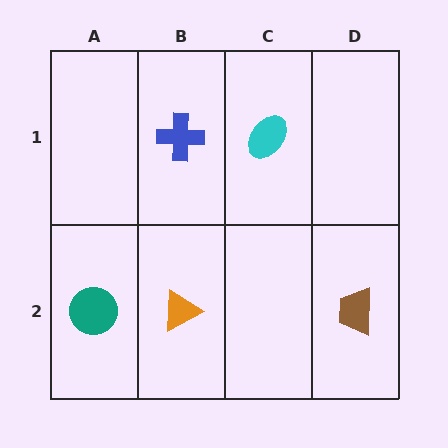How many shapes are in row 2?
3 shapes.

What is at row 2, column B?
An orange triangle.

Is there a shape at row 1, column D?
No, that cell is empty.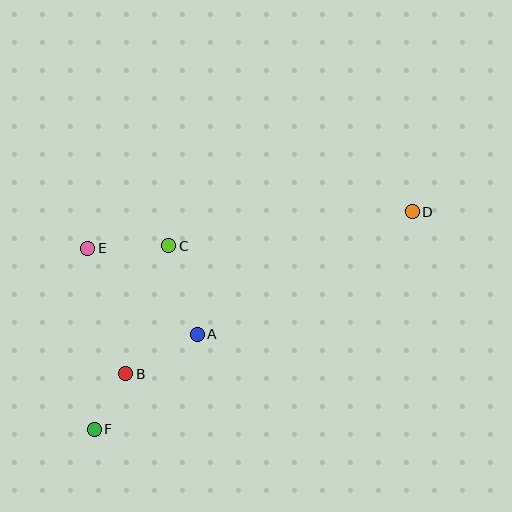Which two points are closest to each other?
Points B and F are closest to each other.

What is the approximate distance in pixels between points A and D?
The distance between A and D is approximately 247 pixels.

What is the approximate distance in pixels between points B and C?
The distance between B and C is approximately 135 pixels.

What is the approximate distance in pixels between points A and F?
The distance between A and F is approximately 140 pixels.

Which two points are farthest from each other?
Points D and F are farthest from each other.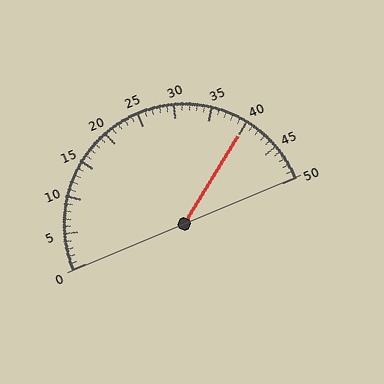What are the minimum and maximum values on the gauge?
The gauge ranges from 0 to 50.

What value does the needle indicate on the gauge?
The needle indicates approximately 40.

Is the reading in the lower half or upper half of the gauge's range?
The reading is in the upper half of the range (0 to 50).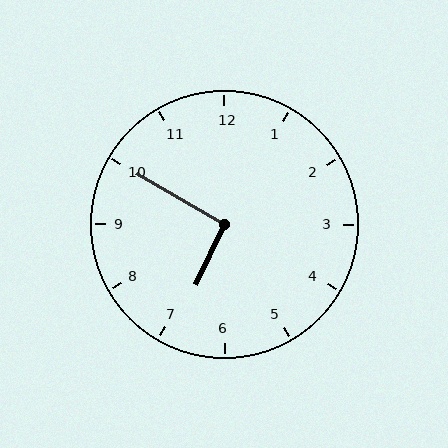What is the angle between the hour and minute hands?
Approximately 95 degrees.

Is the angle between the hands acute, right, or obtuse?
It is right.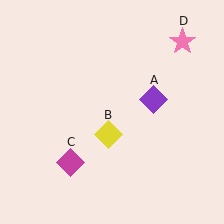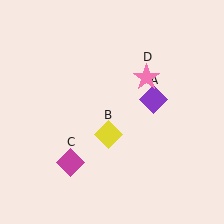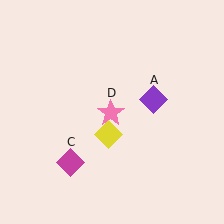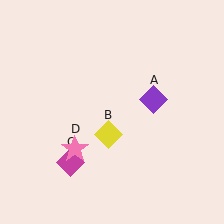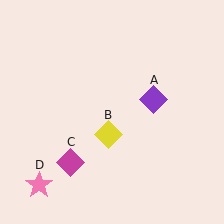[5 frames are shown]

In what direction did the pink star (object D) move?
The pink star (object D) moved down and to the left.